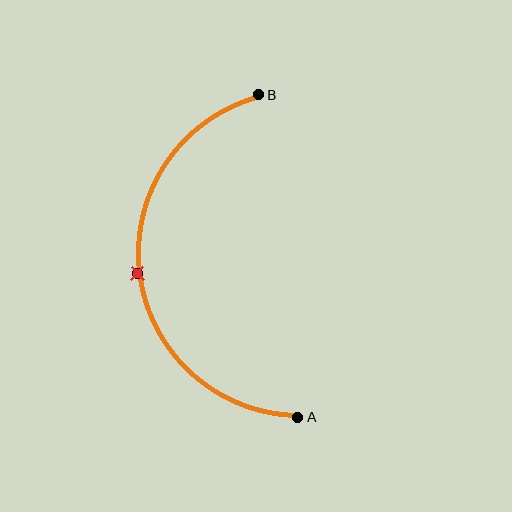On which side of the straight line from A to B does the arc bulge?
The arc bulges to the left of the straight line connecting A and B.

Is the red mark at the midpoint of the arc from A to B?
Yes. The red mark lies on the arc at equal arc-length from both A and B — it is the arc midpoint.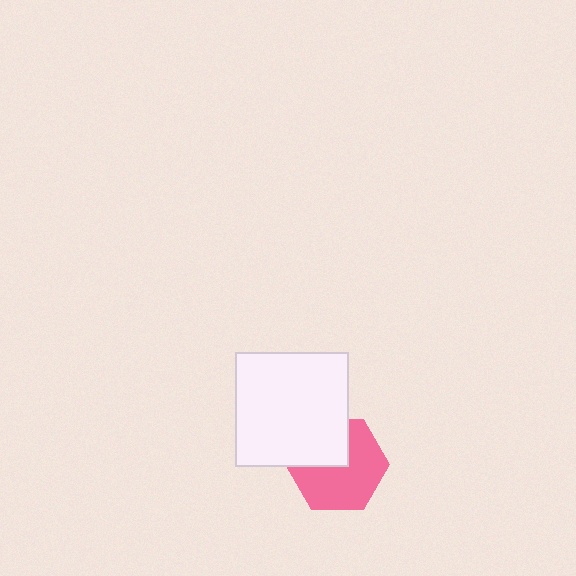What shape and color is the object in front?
The object in front is a white rectangle.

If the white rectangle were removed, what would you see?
You would see the complete pink hexagon.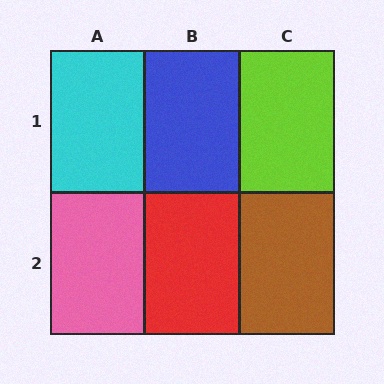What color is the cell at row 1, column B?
Blue.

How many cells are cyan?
1 cell is cyan.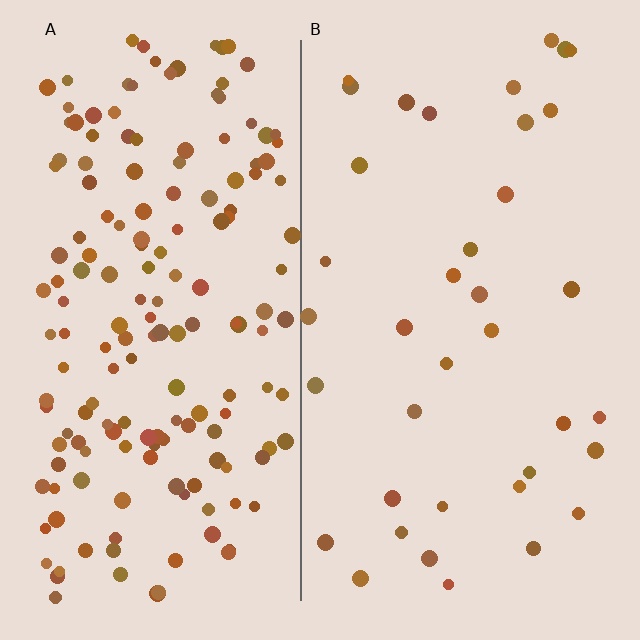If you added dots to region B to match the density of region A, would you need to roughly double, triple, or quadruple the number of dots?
Approximately quadruple.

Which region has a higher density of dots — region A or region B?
A (the left).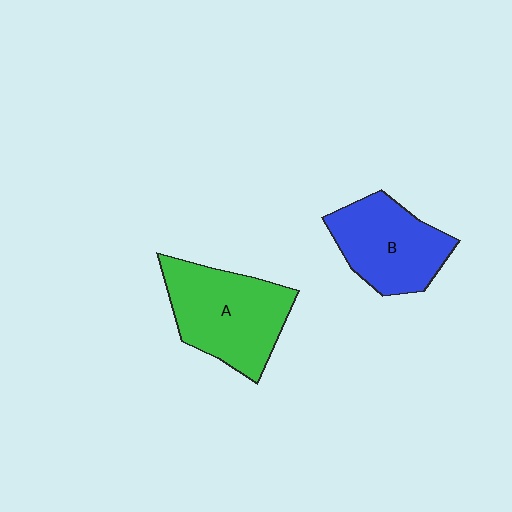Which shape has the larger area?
Shape A (green).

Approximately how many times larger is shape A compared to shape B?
Approximately 1.2 times.